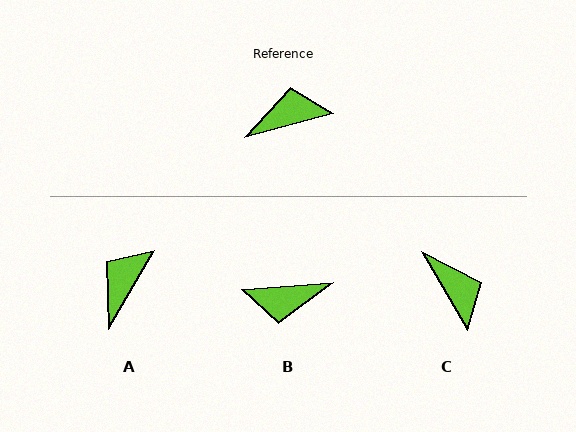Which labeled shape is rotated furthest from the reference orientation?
B, about 169 degrees away.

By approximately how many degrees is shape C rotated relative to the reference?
Approximately 75 degrees clockwise.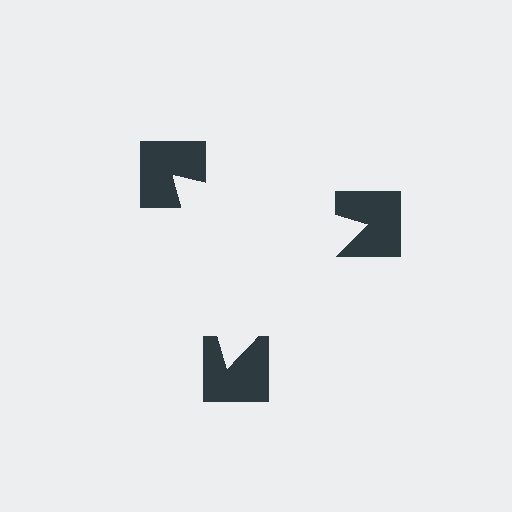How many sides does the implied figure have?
3 sides.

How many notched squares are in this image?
There are 3 — one at each vertex of the illusory triangle.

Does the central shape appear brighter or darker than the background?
It typically appears slightly brighter than the background, even though no actual brightness change is drawn.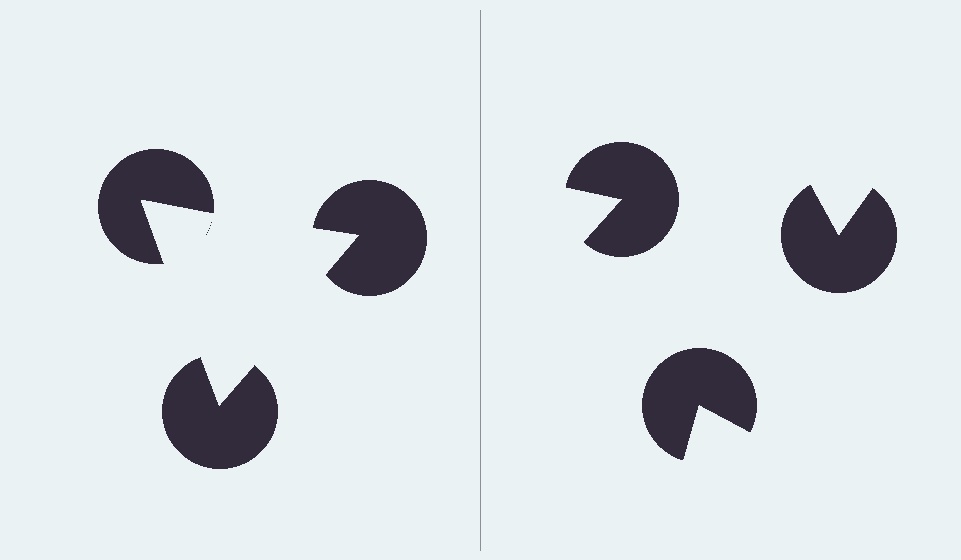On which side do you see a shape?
An illusory triangle appears on the left side. On the right side the wedge cuts are rotated, so no coherent shape forms.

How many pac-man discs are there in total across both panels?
6 — 3 on each side.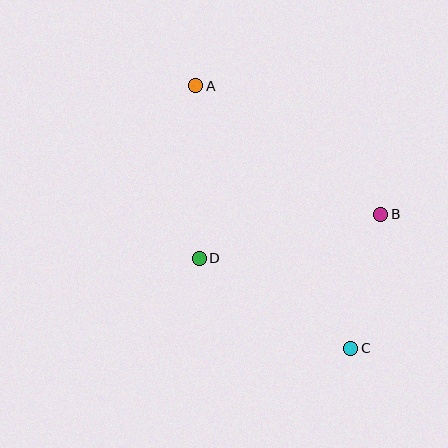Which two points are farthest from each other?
Points A and C are farthest from each other.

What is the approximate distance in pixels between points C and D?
The distance between C and D is approximately 176 pixels.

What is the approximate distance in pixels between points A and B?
The distance between A and B is approximately 225 pixels.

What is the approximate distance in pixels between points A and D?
The distance between A and D is approximately 173 pixels.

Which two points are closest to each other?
Points B and C are closest to each other.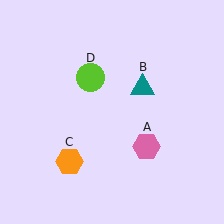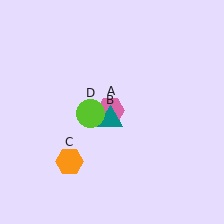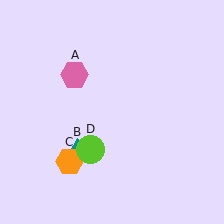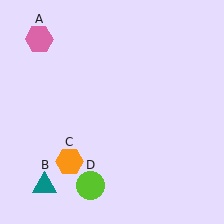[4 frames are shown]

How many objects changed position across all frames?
3 objects changed position: pink hexagon (object A), teal triangle (object B), lime circle (object D).